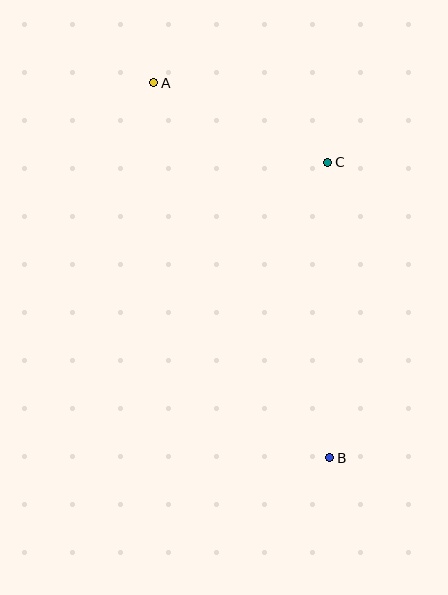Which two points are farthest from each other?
Points A and B are farthest from each other.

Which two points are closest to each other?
Points A and C are closest to each other.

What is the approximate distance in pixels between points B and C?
The distance between B and C is approximately 295 pixels.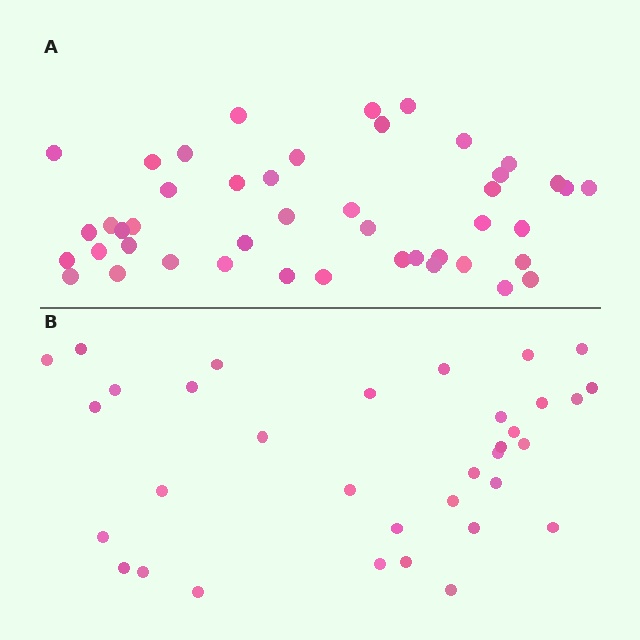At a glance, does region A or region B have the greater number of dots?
Region A (the top region) has more dots.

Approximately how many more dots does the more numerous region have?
Region A has roughly 12 or so more dots than region B.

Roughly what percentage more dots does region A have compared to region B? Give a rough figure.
About 30% more.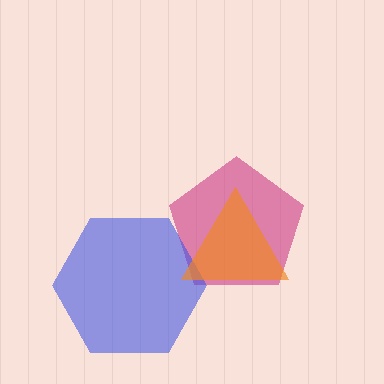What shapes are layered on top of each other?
The layered shapes are: a magenta pentagon, a blue hexagon, an orange triangle.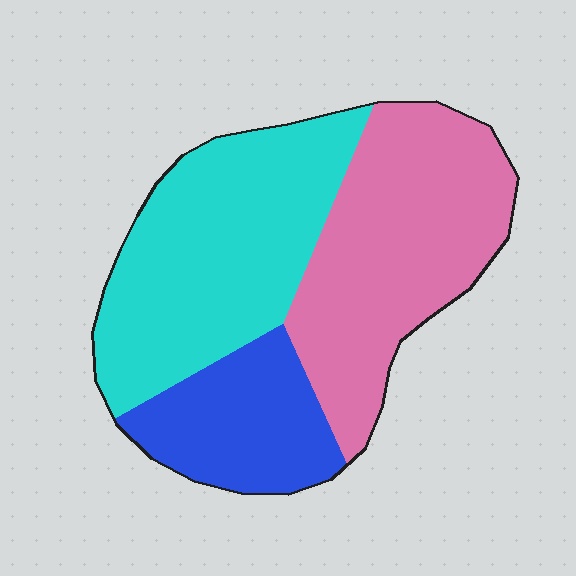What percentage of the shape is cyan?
Cyan takes up about two fifths (2/5) of the shape.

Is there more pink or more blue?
Pink.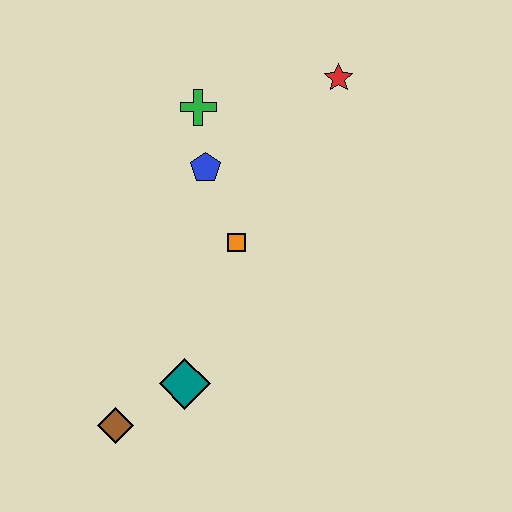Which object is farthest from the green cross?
The brown diamond is farthest from the green cross.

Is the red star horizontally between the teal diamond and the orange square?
No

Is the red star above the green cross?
Yes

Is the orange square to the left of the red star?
Yes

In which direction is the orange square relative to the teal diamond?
The orange square is above the teal diamond.